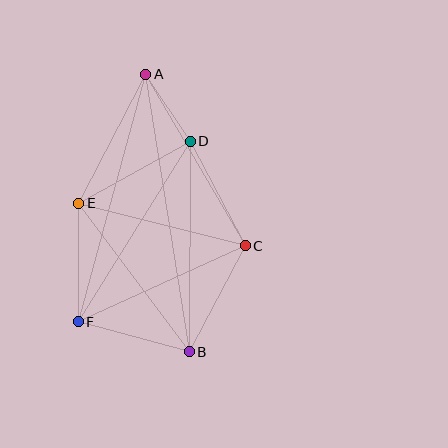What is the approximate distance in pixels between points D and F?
The distance between D and F is approximately 212 pixels.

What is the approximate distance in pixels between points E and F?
The distance between E and F is approximately 119 pixels.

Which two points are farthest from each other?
Points A and B are farthest from each other.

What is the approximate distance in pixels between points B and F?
The distance between B and F is approximately 115 pixels.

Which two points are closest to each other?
Points A and D are closest to each other.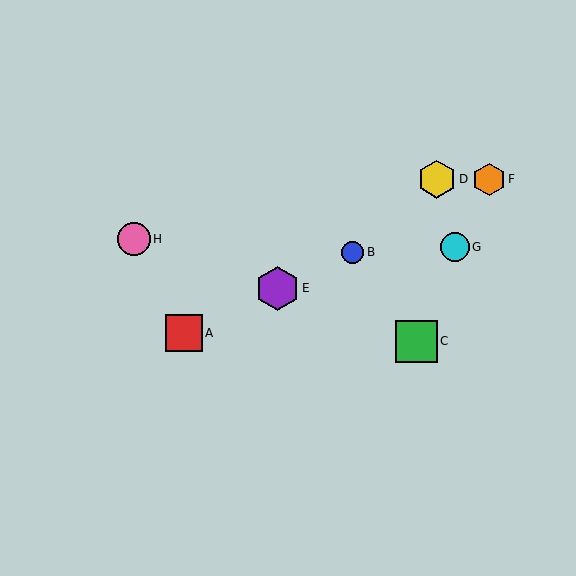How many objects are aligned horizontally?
2 objects (D, F) are aligned horizontally.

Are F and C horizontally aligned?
No, F is at y≈179 and C is at y≈341.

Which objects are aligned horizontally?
Objects D, F are aligned horizontally.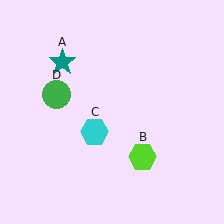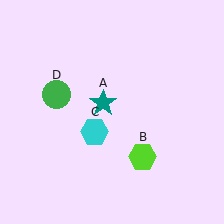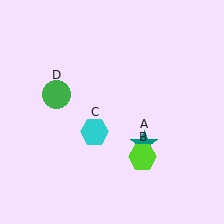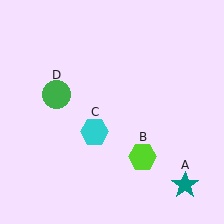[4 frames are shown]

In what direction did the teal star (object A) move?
The teal star (object A) moved down and to the right.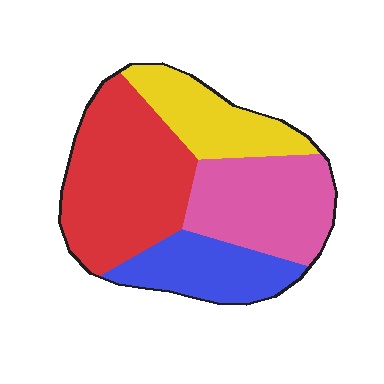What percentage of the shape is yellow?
Yellow takes up about one sixth (1/6) of the shape.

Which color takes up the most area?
Red, at roughly 35%.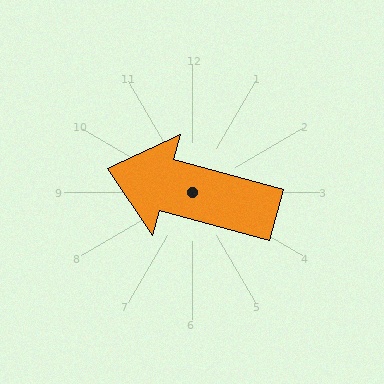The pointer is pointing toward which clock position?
Roughly 10 o'clock.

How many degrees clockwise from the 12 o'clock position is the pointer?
Approximately 285 degrees.